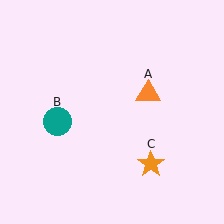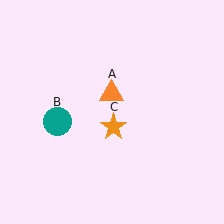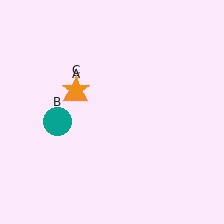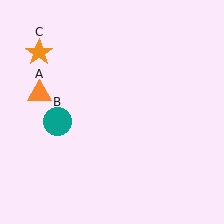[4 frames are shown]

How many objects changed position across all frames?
2 objects changed position: orange triangle (object A), orange star (object C).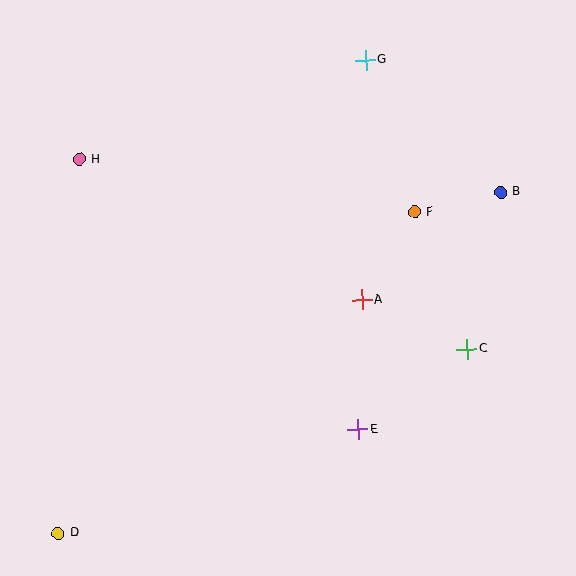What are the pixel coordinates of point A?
Point A is at (362, 300).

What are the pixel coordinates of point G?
Point G is at (365, 60).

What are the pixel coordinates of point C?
Point C is at (467, 349).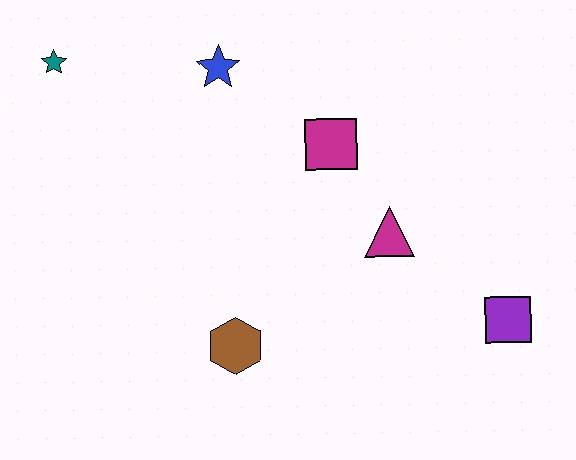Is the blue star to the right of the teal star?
Yes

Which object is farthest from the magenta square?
The teal star is farthest from the magenta square.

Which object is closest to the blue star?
The magenta square is closest to the blue star.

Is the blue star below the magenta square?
No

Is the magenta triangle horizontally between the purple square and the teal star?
Yes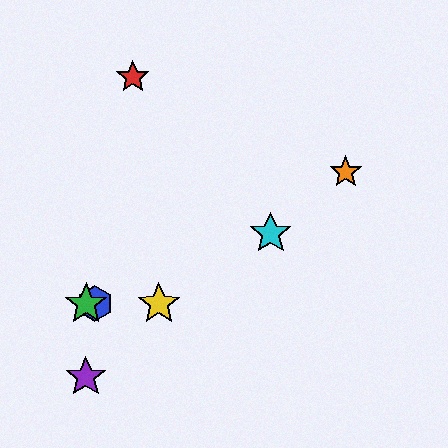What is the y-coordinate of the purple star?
The purple star is at y≈377.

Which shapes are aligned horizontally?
The blue hexagon, the green star, the yellow star are aligned horizontally.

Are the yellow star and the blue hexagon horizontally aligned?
Yes, both are at y≈304.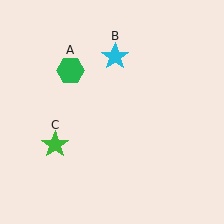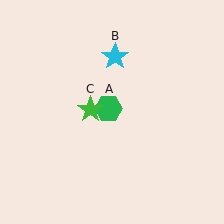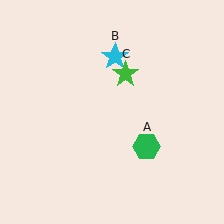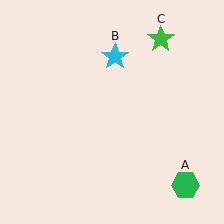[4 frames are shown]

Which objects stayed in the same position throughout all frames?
Cyan star (object B) remained stationary.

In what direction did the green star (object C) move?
The green star (object C) moved up and to the right.